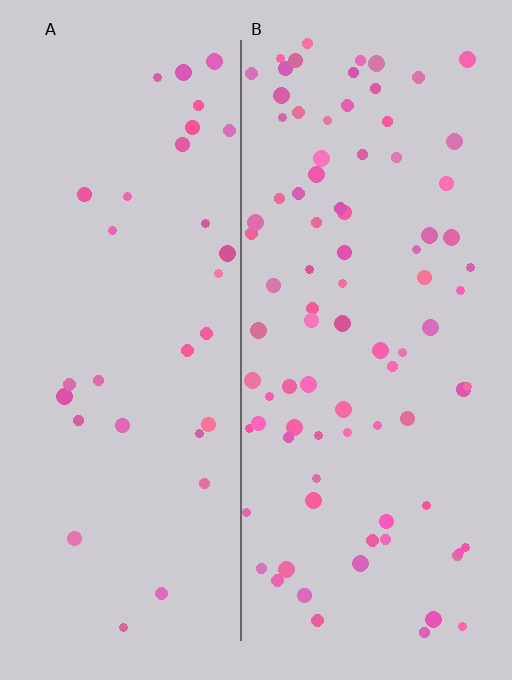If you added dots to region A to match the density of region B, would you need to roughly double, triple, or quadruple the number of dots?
Approximately triple.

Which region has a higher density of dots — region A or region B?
B (the right).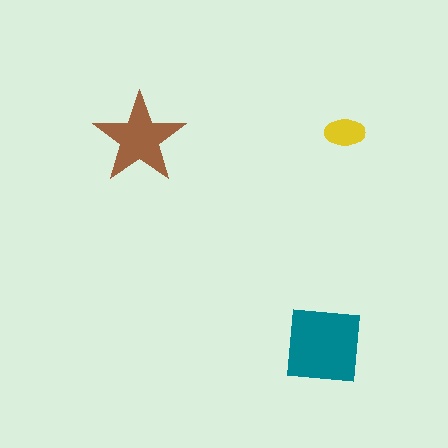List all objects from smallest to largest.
The yellow ellipse, the brown star, the teal square.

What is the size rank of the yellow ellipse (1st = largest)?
3rd.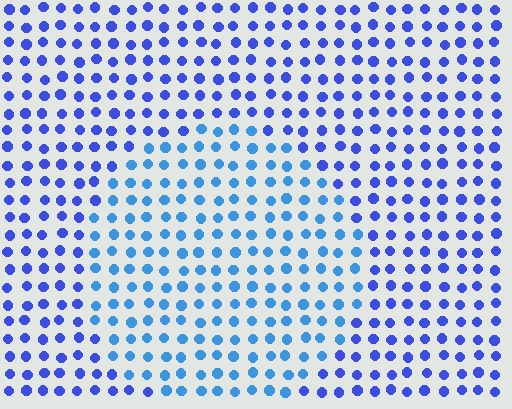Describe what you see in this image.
The image is filled with small blue elements in a uniform arrangement. A circle-shaped region is visible where the elements are tinted to a slightly different hue, forming a subtle color boundary.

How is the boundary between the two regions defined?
The boundary is defined purely by a slight shift in hue (about 27 degrees). Spacing, size, and orientation are identical on both sides.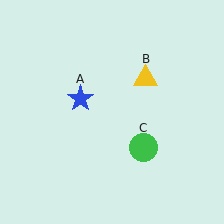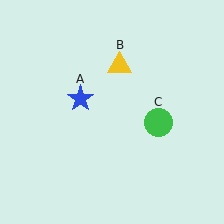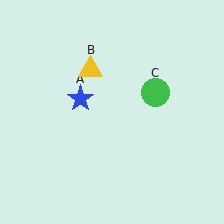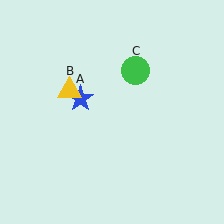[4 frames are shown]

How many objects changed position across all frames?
2 objects changed position: yellow triangle (object B), green circle (object C).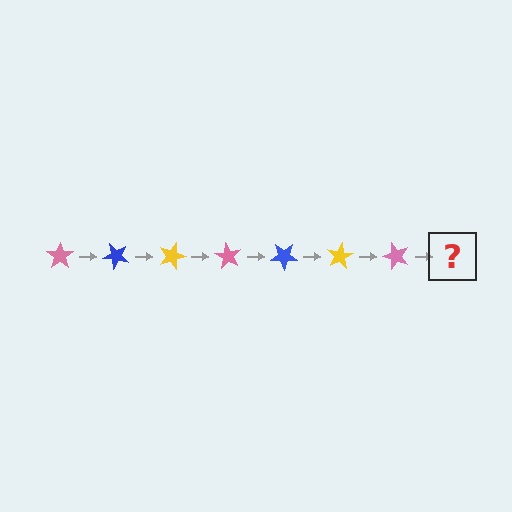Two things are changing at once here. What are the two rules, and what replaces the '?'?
The two rules are that it rotates 45 degrees each step and the color cycles through pink, blue, and yellow. The '?' should be a blue star, rotated 315 degrees from the start.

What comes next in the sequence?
The next element should be a blue star, rotated 315 degrees from the start.